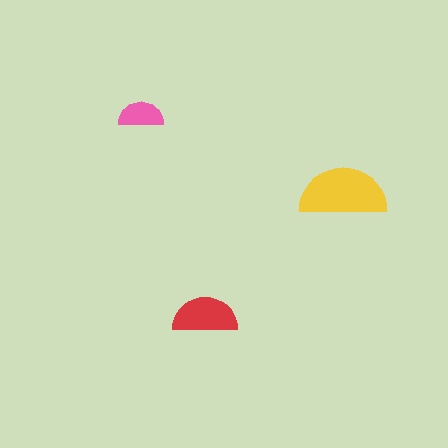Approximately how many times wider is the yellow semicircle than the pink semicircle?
About 2 times wider.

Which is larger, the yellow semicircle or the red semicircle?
The yellow one.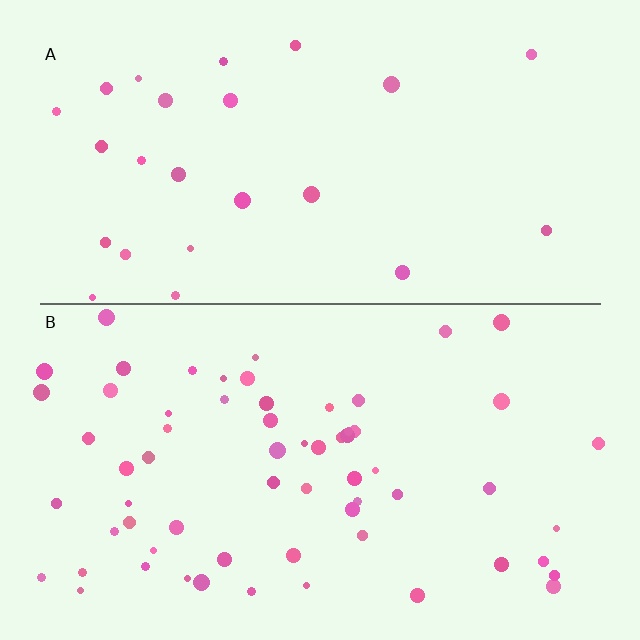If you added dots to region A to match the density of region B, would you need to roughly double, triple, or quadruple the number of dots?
Approximately triple.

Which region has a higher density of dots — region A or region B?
B (the bottom).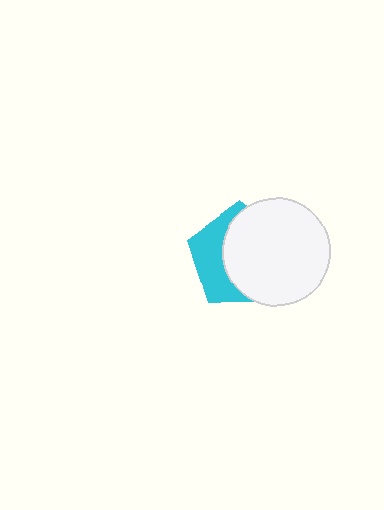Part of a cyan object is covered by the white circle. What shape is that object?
It is a pentagon.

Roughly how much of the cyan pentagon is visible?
A small part of it is visible (roughly 38%).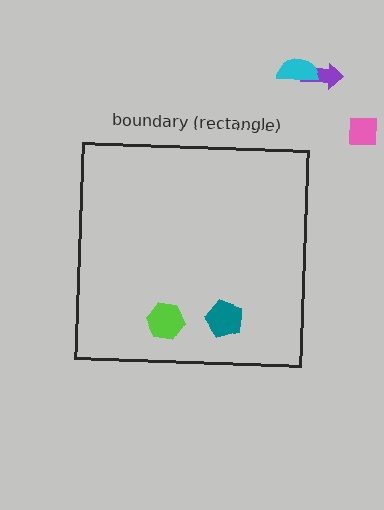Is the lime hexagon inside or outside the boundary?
Inside.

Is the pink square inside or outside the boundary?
Outside.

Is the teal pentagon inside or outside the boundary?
Inside.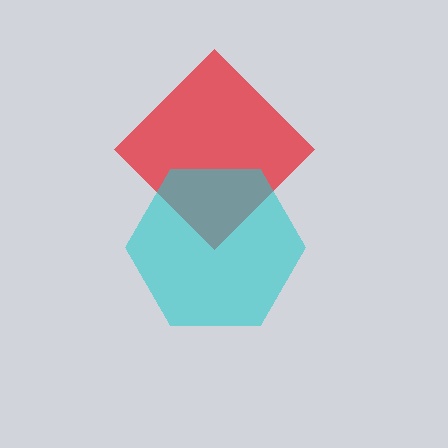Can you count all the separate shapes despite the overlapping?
Yes, there are 2 separate shapes.